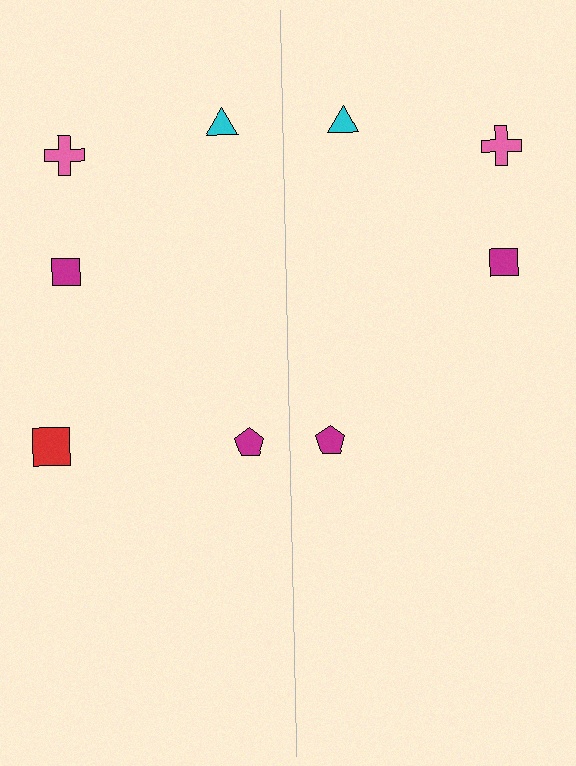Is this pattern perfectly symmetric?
No, the pattern is not perfectly symmetric. A red square is missing from the right side.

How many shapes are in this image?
There are 9 shapes in this image.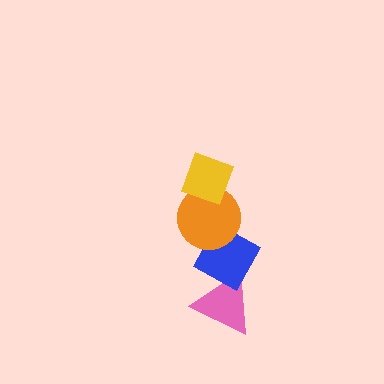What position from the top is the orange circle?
The orange circle is 2nd from the top.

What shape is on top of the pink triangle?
The blue diamond is on top of the pink triangle.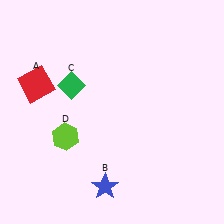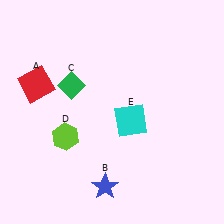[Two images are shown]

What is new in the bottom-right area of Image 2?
A cyan square (E) was added in the bottom-right area of Image 2.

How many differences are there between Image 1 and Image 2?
There is 1 difference between the two images.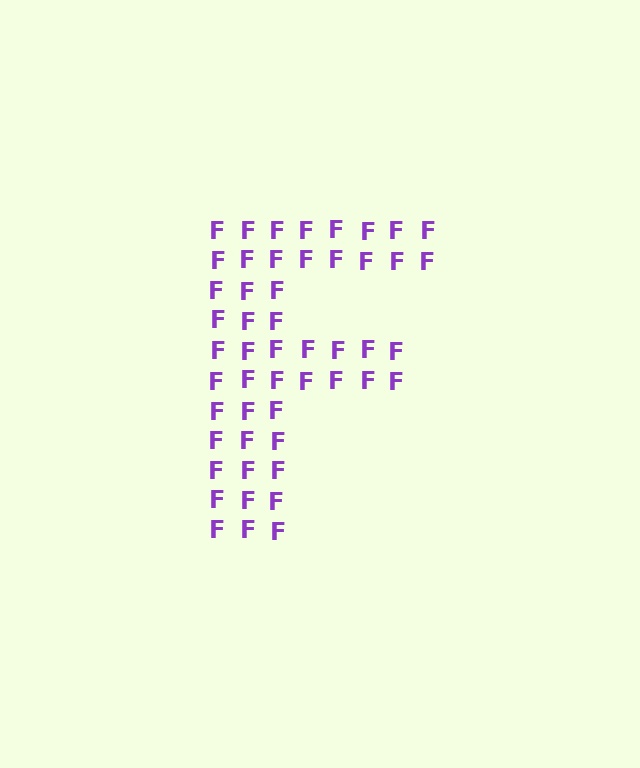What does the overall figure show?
The overall figure shows the letter F.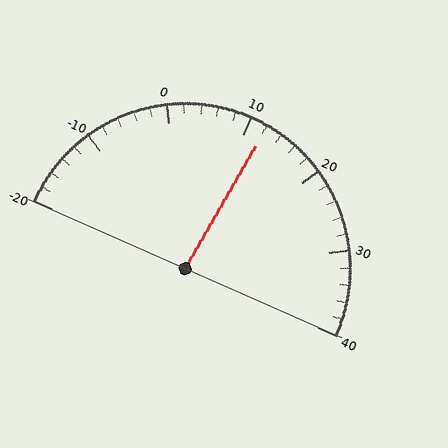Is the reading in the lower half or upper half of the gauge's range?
The reading is in the upper half of the range (-20 to 40).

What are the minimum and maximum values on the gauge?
The gauge ranges from -20 to 40.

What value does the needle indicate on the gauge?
The needle indicates approximately 12.